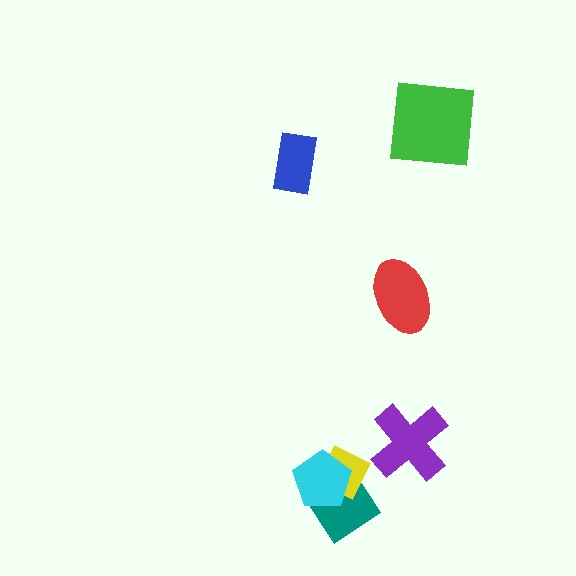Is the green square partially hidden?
No, no other shape covers it.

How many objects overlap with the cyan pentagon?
2 objects overlap with the cyan pentagon.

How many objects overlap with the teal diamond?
2 objects overlap with the teal diamond.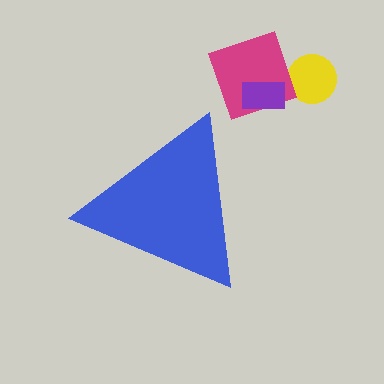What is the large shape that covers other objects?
A blue triangle.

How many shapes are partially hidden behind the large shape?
0 shapes are partially hidden.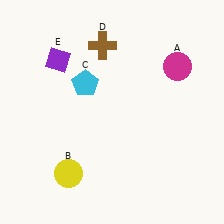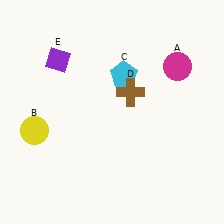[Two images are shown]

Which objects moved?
The objects that moved are: the yellow circle (B), the cyan pentagon (C), the brown cross (D).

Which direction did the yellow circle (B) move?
The yellow circle (B) moved up.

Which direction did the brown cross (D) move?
The brown cross (D) moved down.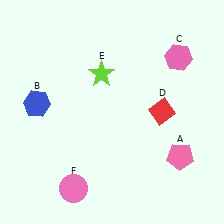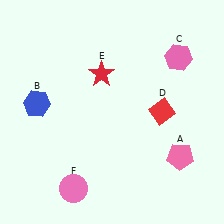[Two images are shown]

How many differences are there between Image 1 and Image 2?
There is 1 difference between the two images.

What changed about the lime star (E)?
In Image 1, E is lime. In Image 2, it changed to red.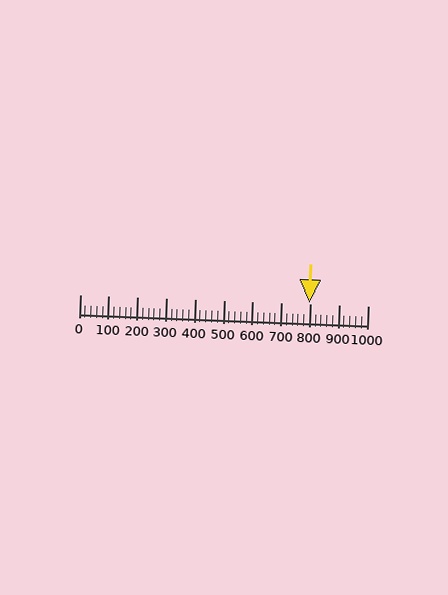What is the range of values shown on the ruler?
The ruler shows values from 0 to 1000.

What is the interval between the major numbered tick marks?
The major tick marks are spaced 100 units apart.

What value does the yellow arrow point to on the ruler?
The yellow arrow points to approximately 796.